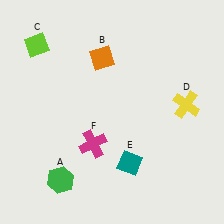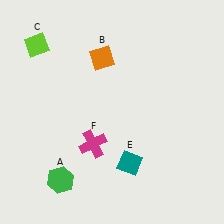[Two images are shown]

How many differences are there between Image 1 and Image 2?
There is 1 difference between the two images.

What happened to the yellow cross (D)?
The yellow cross (D) was removed in Image 2. It was in the top-right area of Image 1.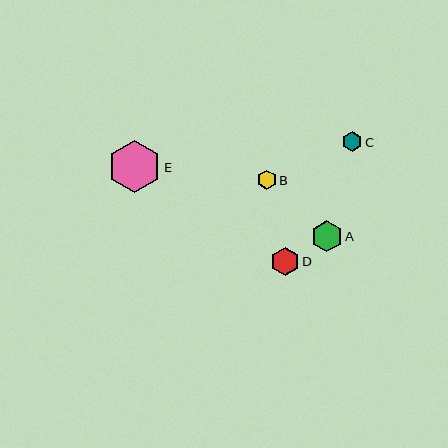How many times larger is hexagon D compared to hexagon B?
Hexagon D is approximately 1.5 times the size of hexagon B.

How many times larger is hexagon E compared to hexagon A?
Hexagon E is approximately 1.7 times the size of hexagon A.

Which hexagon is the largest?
Hexagon E is the largest with a size of approximately 52 pixels.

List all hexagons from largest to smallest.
From largest to smallest: E, A, D, C, B.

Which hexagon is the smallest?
Hexagon B is the smallest with a size of approximately 19 pixels.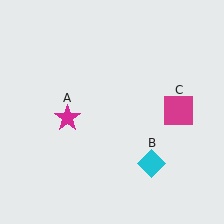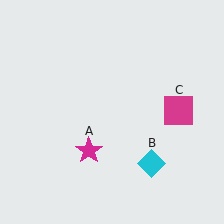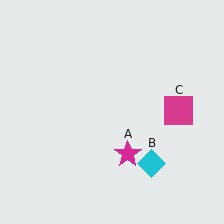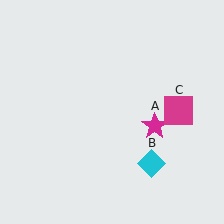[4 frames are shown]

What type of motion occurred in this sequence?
The magenta star (object A) rotated counterclockwise around the center of the scene.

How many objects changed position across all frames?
1 object changed position: magenta star (object A).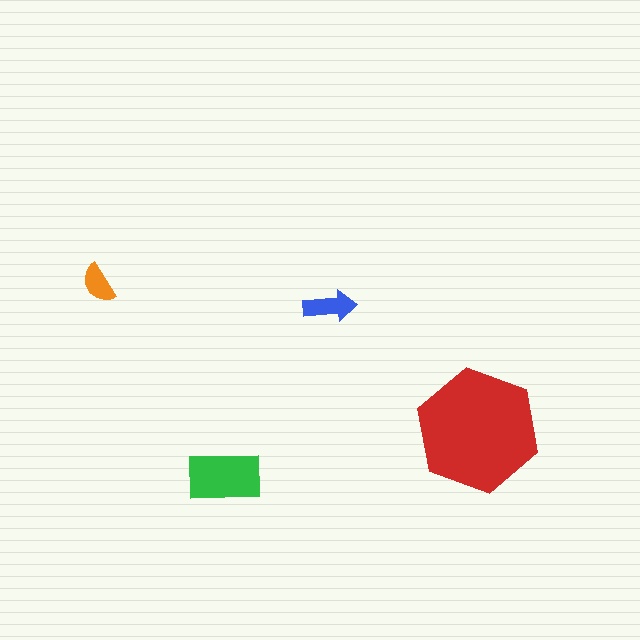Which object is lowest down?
The green rectangle is bottommost.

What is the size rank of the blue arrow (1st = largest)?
3rd.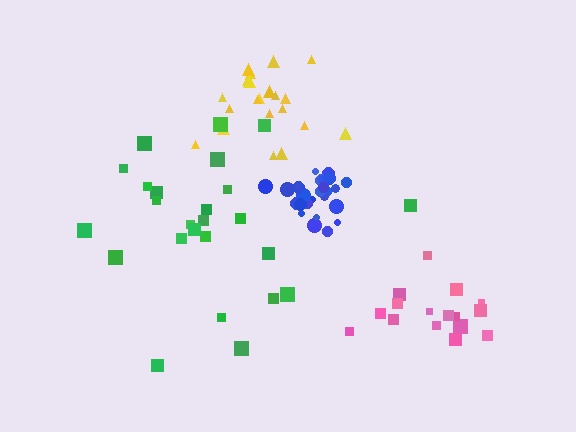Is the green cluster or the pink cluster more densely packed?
Pink.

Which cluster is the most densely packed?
Blue.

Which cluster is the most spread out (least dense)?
Green.